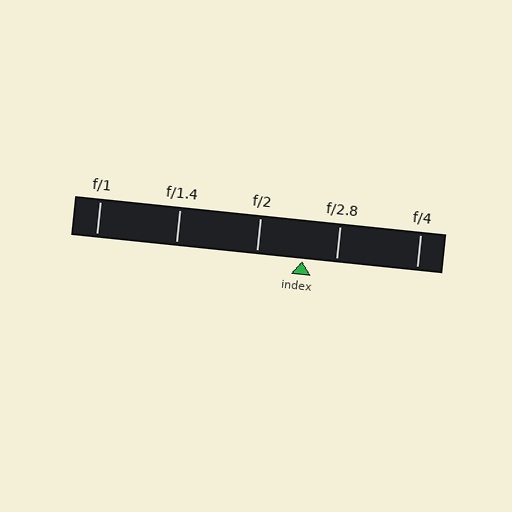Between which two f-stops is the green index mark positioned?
The index mark is between f/2 and f/2.8.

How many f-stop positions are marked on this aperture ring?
There are 5 f-stop positions marked.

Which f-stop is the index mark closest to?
The index mark is closest to f/2.8.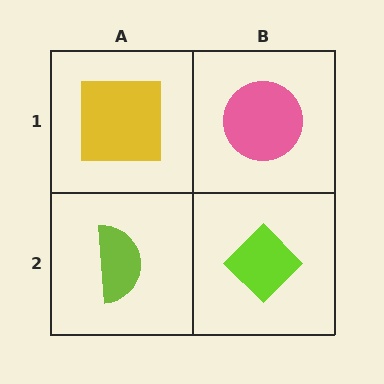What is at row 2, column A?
A lime semicircle.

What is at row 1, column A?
A yellow square.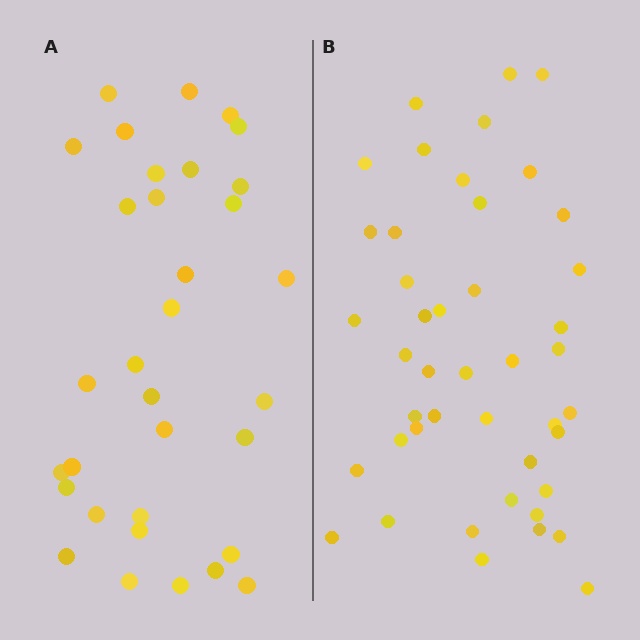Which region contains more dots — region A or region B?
Region B (the right region) has more dots.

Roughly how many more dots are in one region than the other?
Region B has roughly 12 or so more dots than region A.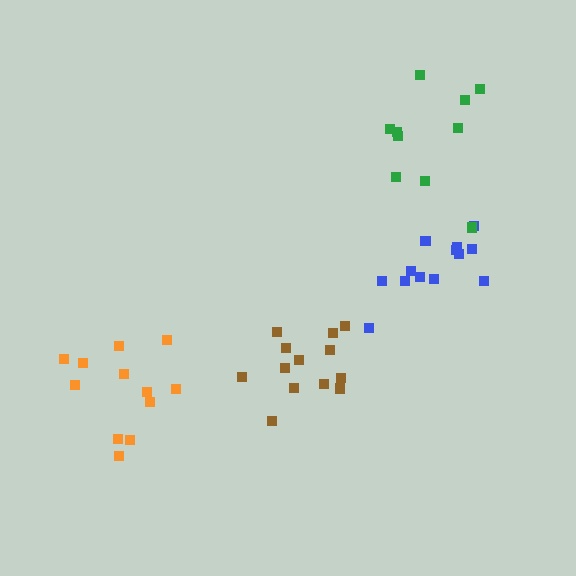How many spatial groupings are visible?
There are 4 spatial groupings.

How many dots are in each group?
Group 1: 13 dots, Group 2: 10 dots, Group 3: 13 dots, Group 4: 12 dots (48 total).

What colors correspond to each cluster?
The clusters are colored: blue, green, brown, orange.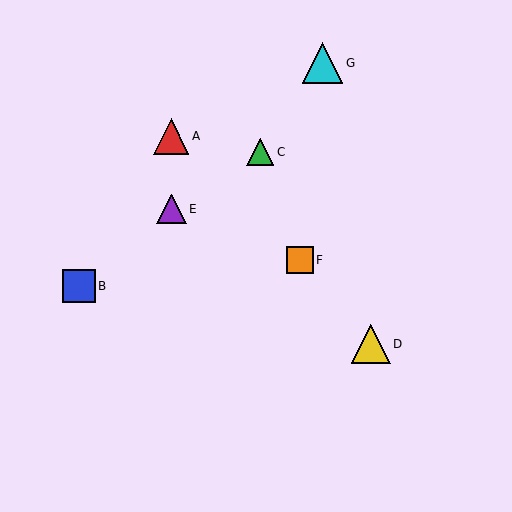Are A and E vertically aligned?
Yes, both are at x≈171.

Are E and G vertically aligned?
No, E is at x≈171 and G is at x≈322.